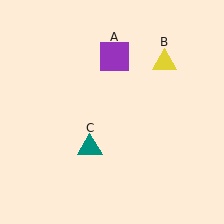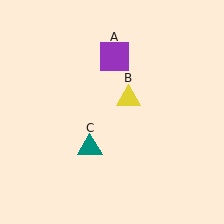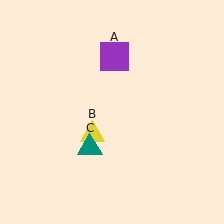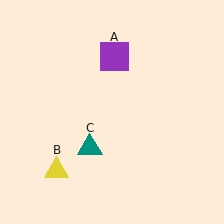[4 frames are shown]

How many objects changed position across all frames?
1 object changed position: yellow triangle (object B).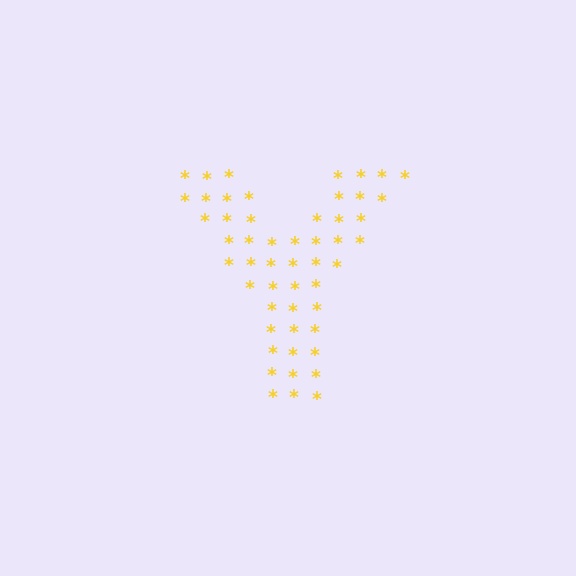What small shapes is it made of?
It is made of small asterisks.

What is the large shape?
The large shape is the letter Y.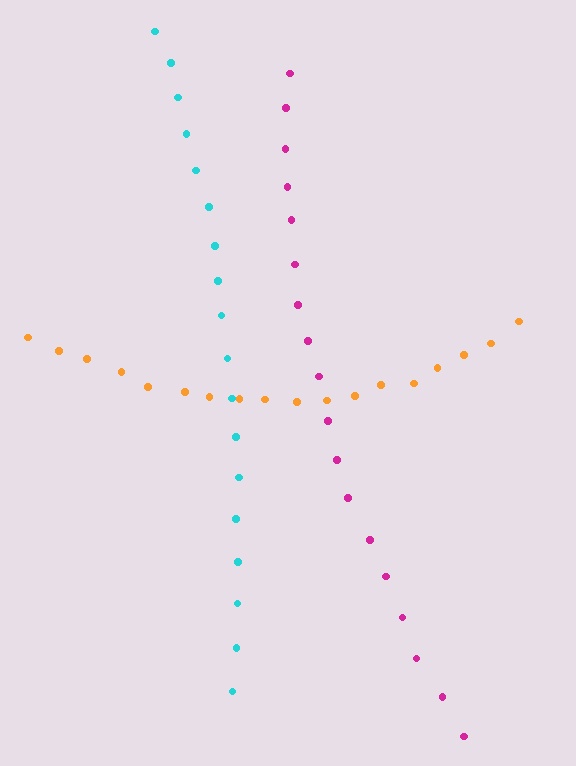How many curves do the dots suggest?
There are 3 distinct paths.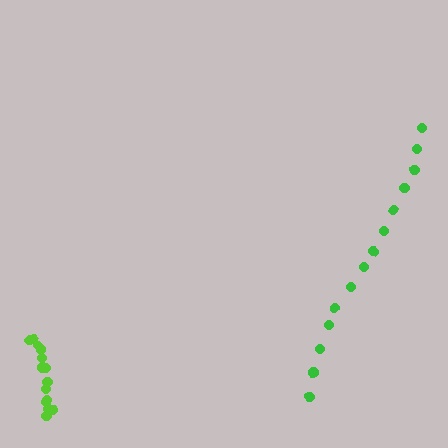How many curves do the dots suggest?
There are 2 distinct paths.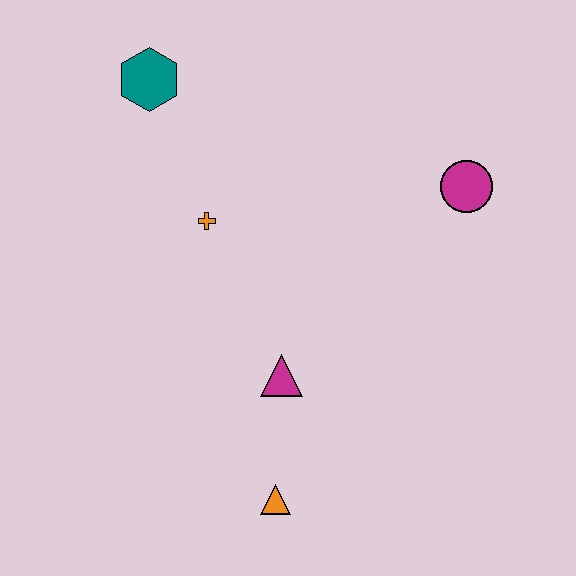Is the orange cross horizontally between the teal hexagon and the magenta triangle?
Yes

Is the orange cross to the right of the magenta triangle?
No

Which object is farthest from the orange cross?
The orange triangle is farthest from the orange cross.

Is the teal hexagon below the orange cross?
No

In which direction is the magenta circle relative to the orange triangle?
The magenta circle is above the orange triangle.